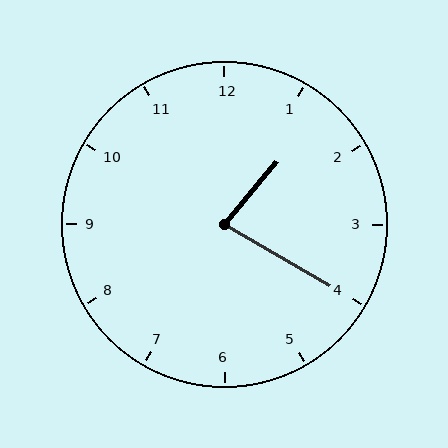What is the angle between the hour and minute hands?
Approximately 80 degrees.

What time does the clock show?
1:20.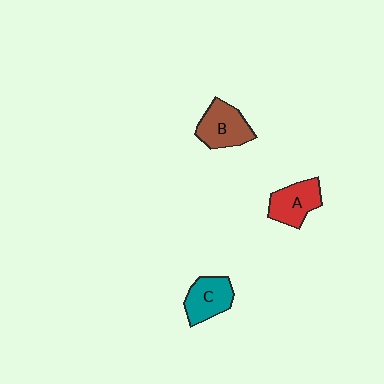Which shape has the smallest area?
Shape C (teal).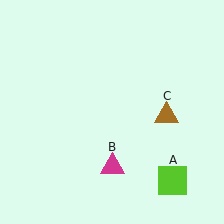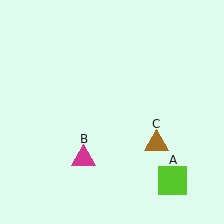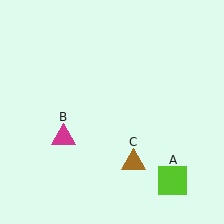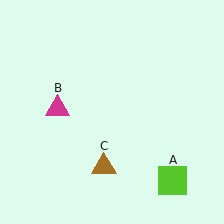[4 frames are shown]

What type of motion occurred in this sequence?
The magenta triangle (object B), brown triangle (object C) rotated clockwise around the center of the scene.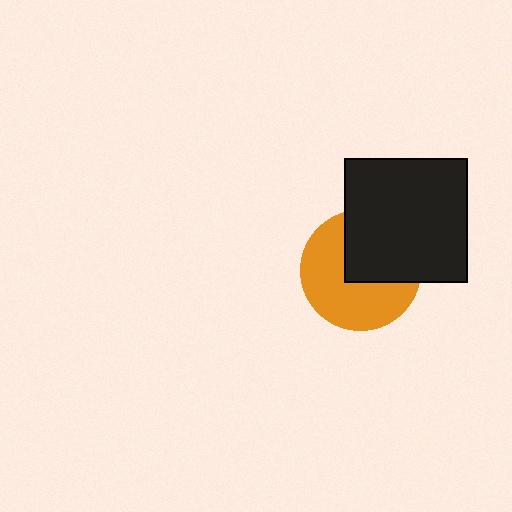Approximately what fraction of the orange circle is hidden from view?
Roughly 43% of the orange circle is hidden behind the black square.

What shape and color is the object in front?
The object in front is a black square.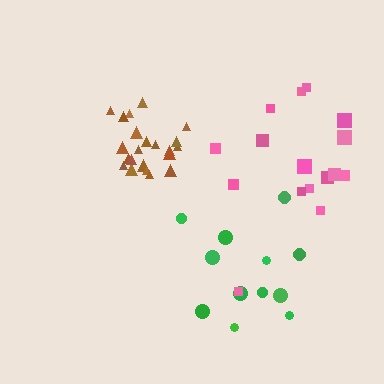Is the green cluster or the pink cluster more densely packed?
Green.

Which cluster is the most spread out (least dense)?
Pink.